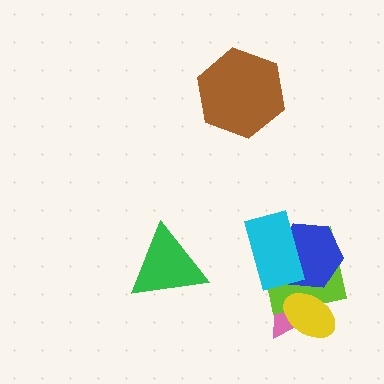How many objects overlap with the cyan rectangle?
2 objects overlap with the cyan rectangle.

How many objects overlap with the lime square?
4 objects overlap with the lime square.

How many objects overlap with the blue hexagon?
2 objects overlap with the blue hexagon.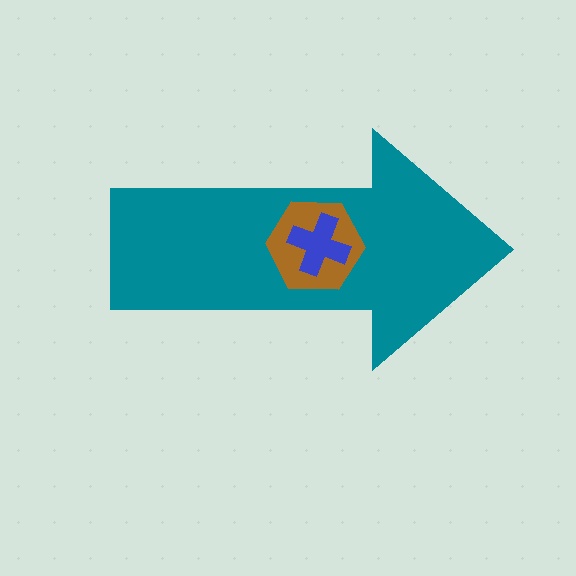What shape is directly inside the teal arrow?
The brown hexagon.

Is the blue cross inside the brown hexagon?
Yes.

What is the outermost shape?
The teal arrow.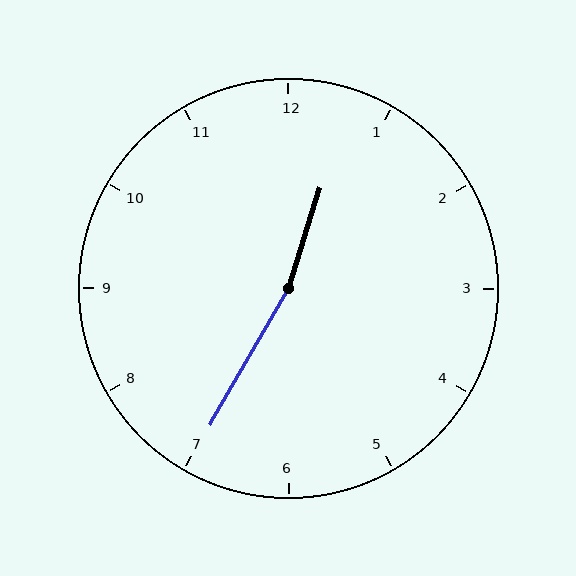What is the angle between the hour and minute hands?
Approximately 168 degrees.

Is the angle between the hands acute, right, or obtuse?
It is obtuse.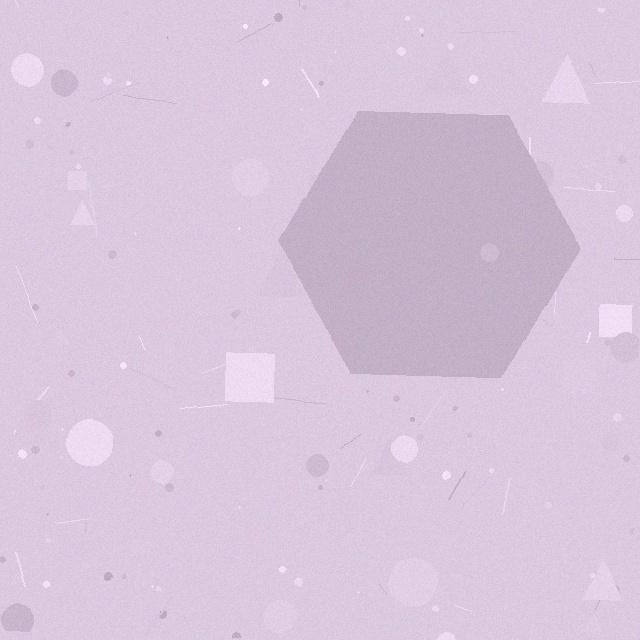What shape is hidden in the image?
A hexagon is hidden in the image.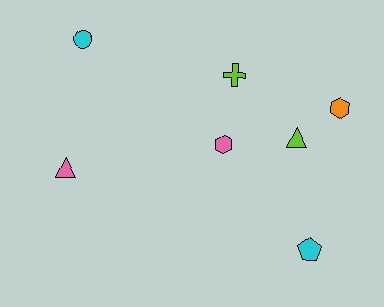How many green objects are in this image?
There are no green objects.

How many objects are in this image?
There are 7 objects.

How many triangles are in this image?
There are 2 triangles.